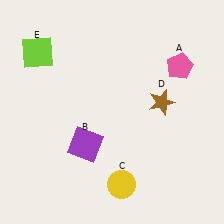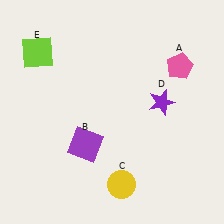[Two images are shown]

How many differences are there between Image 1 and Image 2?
There is 1 difference between the two images.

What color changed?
The star (D) changed from brown in Image 1 to purple in Image 2.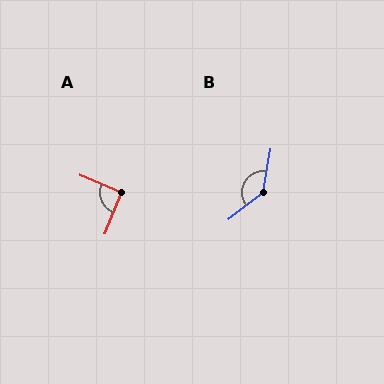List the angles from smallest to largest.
A (92°), B (137°).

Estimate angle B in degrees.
Approximately 137 degrees.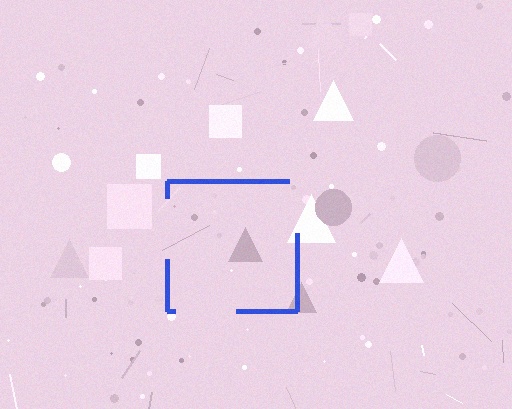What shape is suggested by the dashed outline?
The dashed outline suggests a square.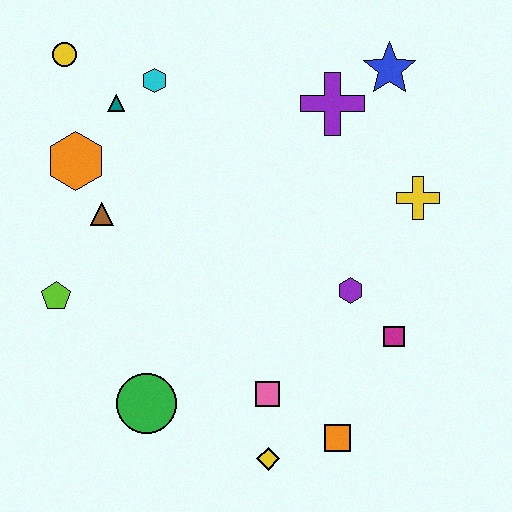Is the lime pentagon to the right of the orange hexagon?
No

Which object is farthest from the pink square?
The yellow circle is farthest from the pink square.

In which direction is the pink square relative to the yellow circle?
The pink square is below the yellow circle.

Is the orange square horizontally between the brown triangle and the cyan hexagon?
No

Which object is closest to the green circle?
The pink square is closest to the green circle.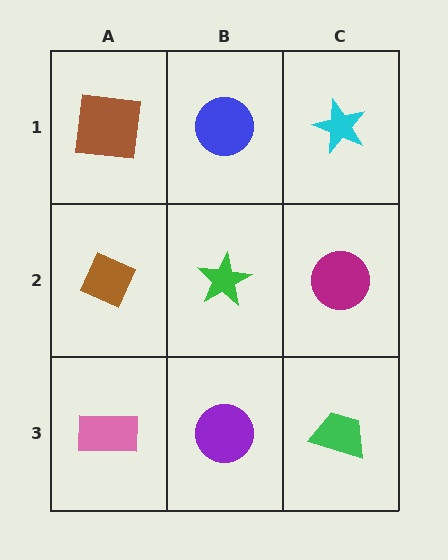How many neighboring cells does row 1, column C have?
2.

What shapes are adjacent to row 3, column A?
A brown diamond (row 2, column A), a purple circle (row 3, column B).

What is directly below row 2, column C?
A green trapezoid.